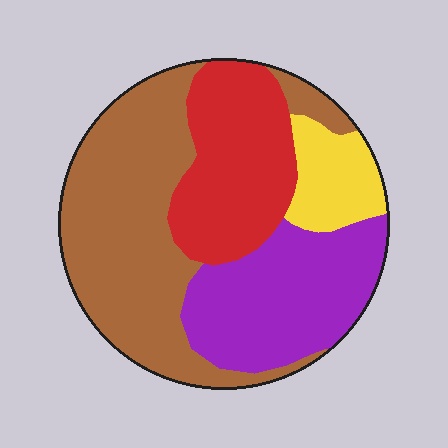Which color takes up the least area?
Yellow, at roughly 10%.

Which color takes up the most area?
Brown, at roughly 40%.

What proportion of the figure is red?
Red takes up about one quarter (1/4) of the figure.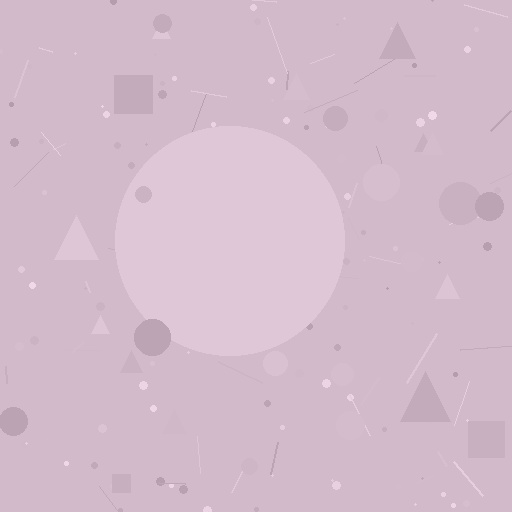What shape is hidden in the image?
A circle is hidden in the image.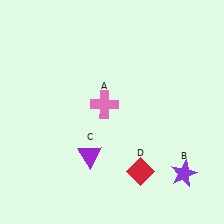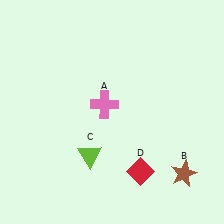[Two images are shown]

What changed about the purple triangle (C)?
In Image 1, C is purple. In Image 2, it changed to lime.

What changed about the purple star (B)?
In Image 1, B is purple. In Image 2, it changed to brown.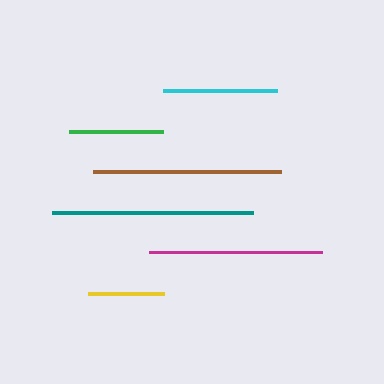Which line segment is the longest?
The teal line is the longest at approximately 201 pixels.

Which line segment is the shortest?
The yellow line is the shortest at approximately 76 pixels.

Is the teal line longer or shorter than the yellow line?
The teal line is longer than the yellow line.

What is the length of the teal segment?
The teal segment is approximately 201 pixels long.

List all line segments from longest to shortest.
From longest to shortest: teal, brown, magenta, cyan, green, yellow.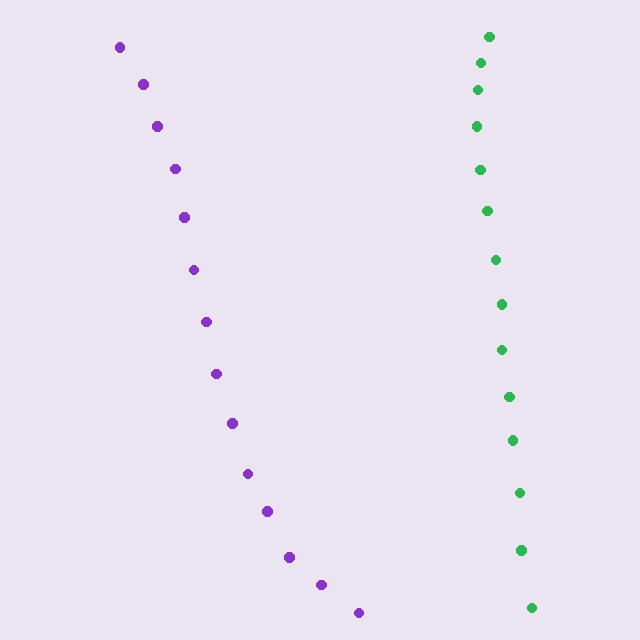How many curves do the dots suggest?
There are 2 distinct paths.